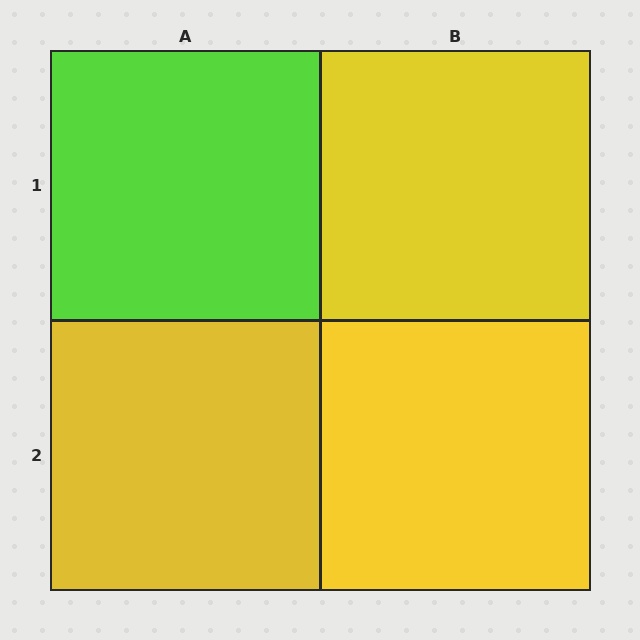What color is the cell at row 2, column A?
Yellow.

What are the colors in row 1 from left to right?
Lime, yellow.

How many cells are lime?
1 cell is lime.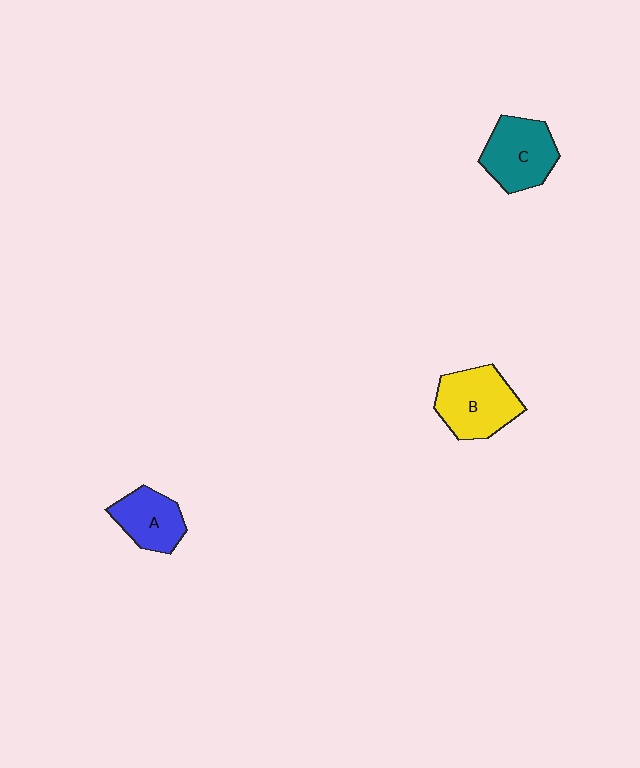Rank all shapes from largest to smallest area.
From largest to smallest: B (yellow), C (teal), A (blue).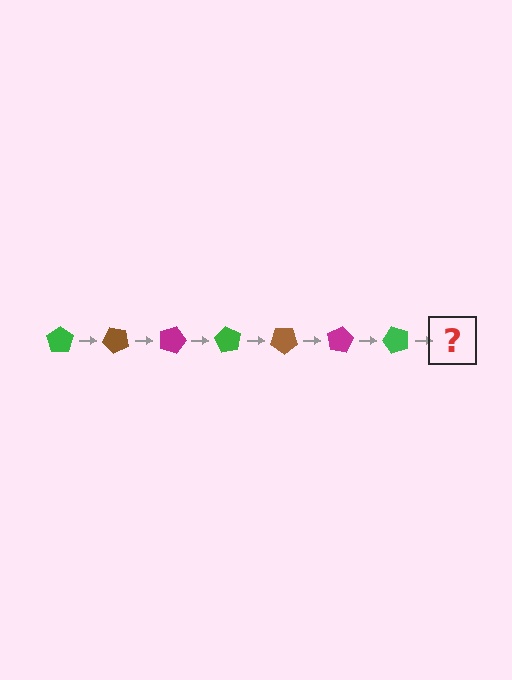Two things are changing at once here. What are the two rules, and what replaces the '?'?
The two rules are that it rotates 45 degrees each step and the color cycles through green, brown, and magenta. The '?' should be a brown pentagon, rotated 315 degrees from the start.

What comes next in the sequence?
The next element should be a brown pentagon, rotated 315 degrees from the start.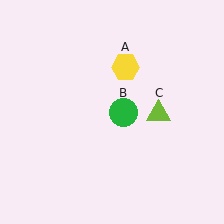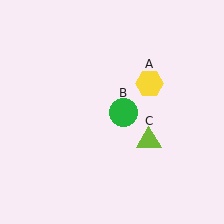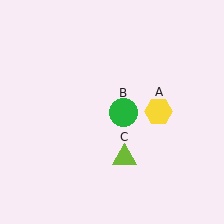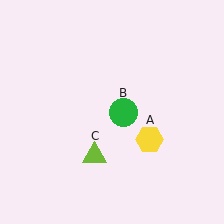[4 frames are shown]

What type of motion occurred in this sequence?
The yellow hexagon (object A), lime triangle (object C) rotated clockwise around the center of the scene.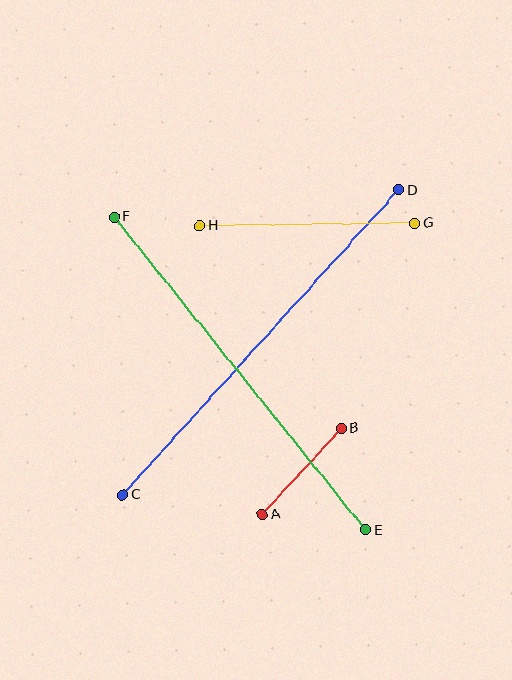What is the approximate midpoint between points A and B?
The midpoint is at approximately (302, 471) pixels.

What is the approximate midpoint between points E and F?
The midpoint is at approximately (240, 373) pixels.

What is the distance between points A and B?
The distance is approximately 117 pixels.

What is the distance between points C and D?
The distance is approximately 411 pixels.